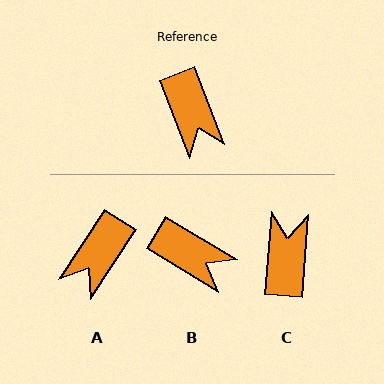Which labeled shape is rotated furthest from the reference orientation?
C, about 154 degrees away.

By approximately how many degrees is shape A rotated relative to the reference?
Approximately 55 degrees clockwise.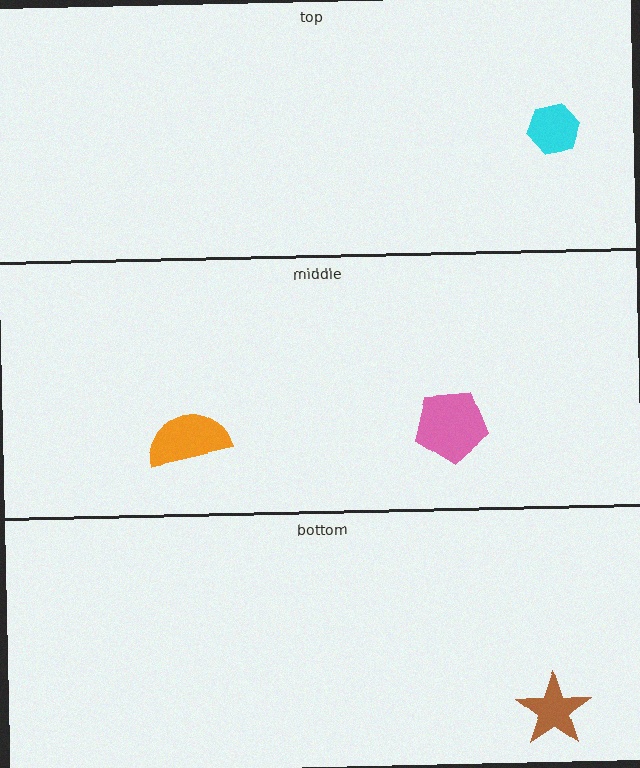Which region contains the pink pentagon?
The middle region.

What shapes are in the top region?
The cyan hexagon.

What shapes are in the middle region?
The pink pentagon, the orange semicircle.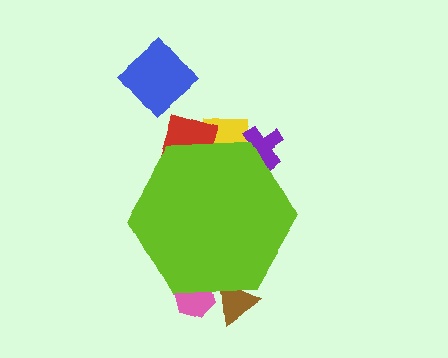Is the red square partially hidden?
Yes, the red square is partially hidden behind the lime hexagon.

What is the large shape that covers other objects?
A lime hexagon.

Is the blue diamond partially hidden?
No, the blue diamond is fully visible.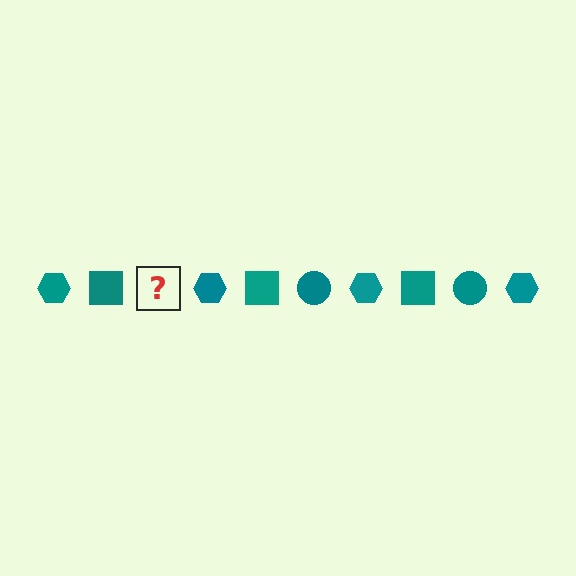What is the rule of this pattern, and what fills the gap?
The rule is that the pattern cycles through hexagon, square, circle shapes in teal. The gap should be filled with a teal circle.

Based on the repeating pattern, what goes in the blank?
The blank should be a teal circle.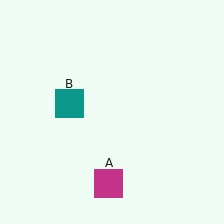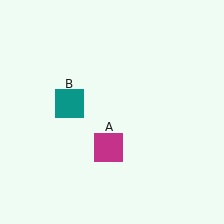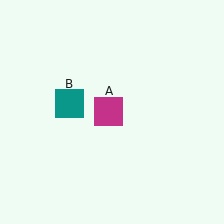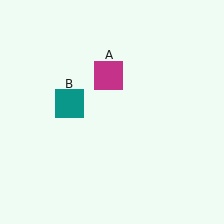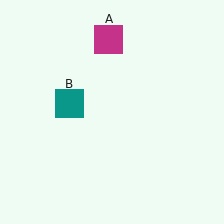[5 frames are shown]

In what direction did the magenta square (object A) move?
The magenta square (object A) moved up.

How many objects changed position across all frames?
1 object changed position: magenta square (object A).